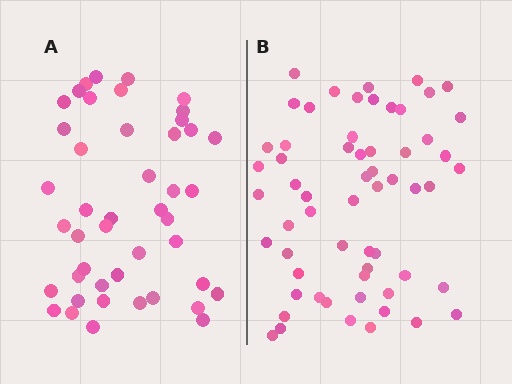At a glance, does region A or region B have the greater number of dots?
Region B (the right region) has more dots.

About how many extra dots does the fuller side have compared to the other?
Region B has approximately 15 more dots than region A.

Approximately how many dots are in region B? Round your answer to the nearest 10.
About 60 dots.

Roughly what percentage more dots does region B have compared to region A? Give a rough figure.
About 35% more.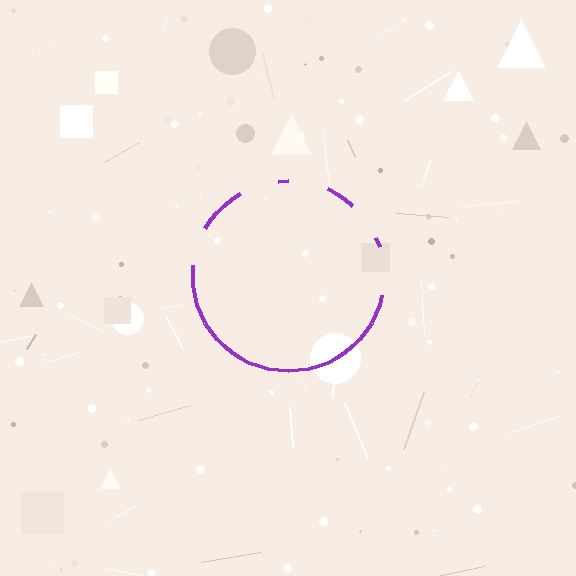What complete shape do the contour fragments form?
The contour fragments form a circle.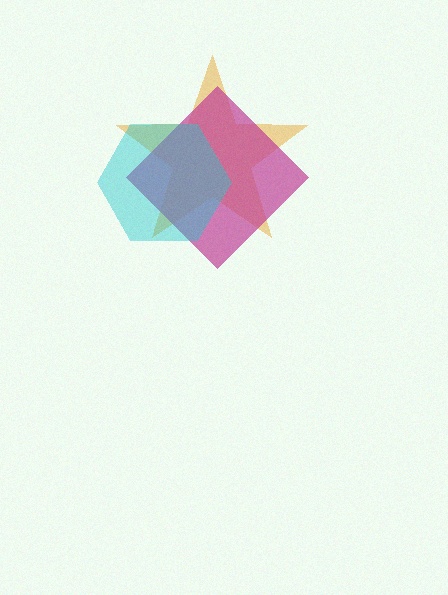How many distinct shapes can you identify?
There are 3 distinct shapes: an orange star, a magenta diamond, a cyan hexagon.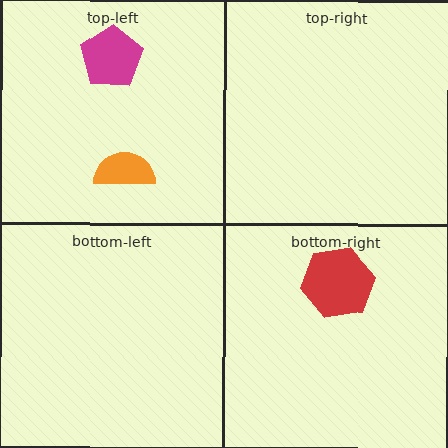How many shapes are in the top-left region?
2.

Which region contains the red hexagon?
The bottom-right region.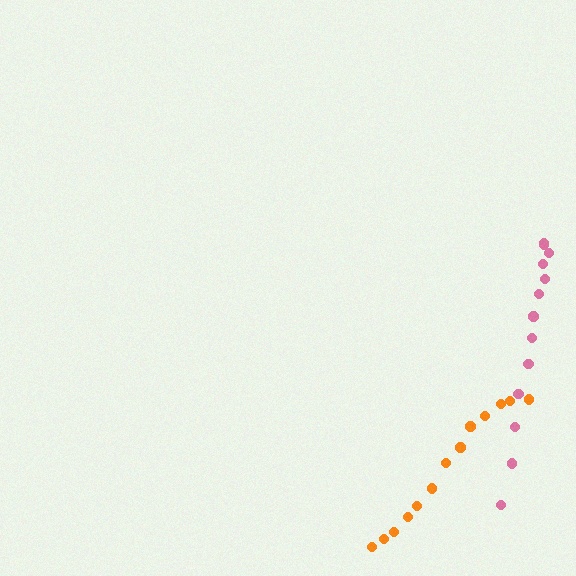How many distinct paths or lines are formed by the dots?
There are 2 distinct paths.